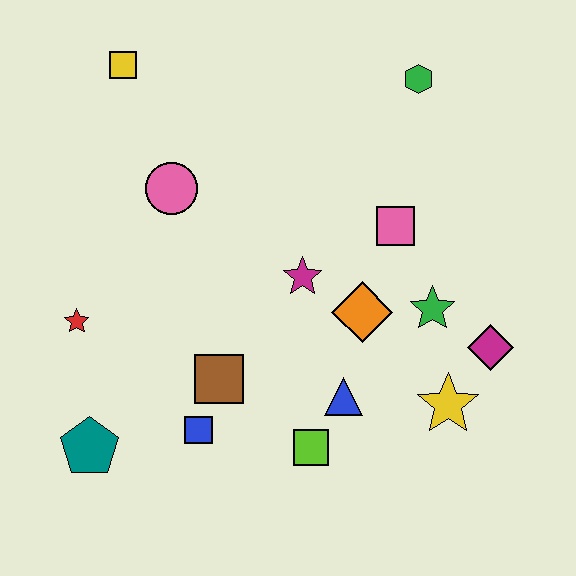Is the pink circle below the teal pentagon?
No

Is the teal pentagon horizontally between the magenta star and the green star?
No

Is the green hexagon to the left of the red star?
No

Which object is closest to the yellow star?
The magenta diamond is closest to the yellow star.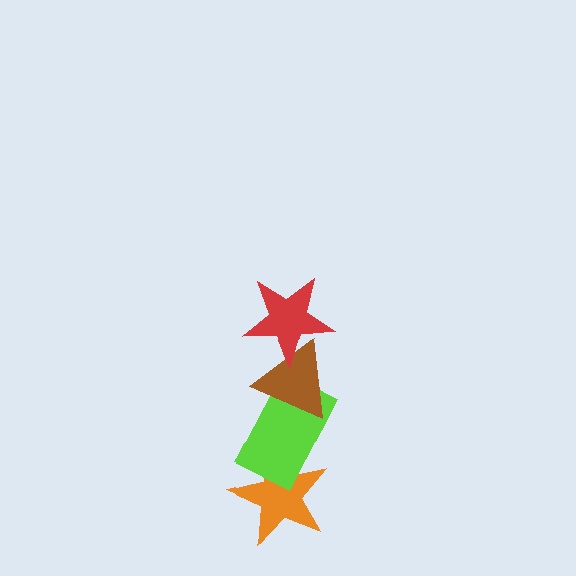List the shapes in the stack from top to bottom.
From top to bottom: the red star, the brown triangle, the lime rectangle, the orange star.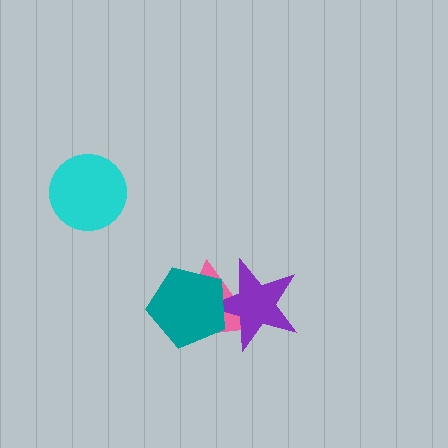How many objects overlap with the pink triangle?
2 objects overlap with the pink triangle.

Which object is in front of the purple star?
The teal pentagon is in front of the purple star.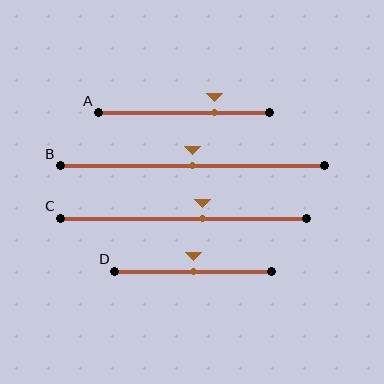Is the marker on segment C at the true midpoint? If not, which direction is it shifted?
No, the marker on segment C is shifted to the right by about 8% of the segment length.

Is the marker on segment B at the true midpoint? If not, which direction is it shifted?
Yes, the marker on segment B is at the true midpoint.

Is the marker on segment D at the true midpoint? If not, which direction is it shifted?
Yes, the marker on segment D is at the true midpoint.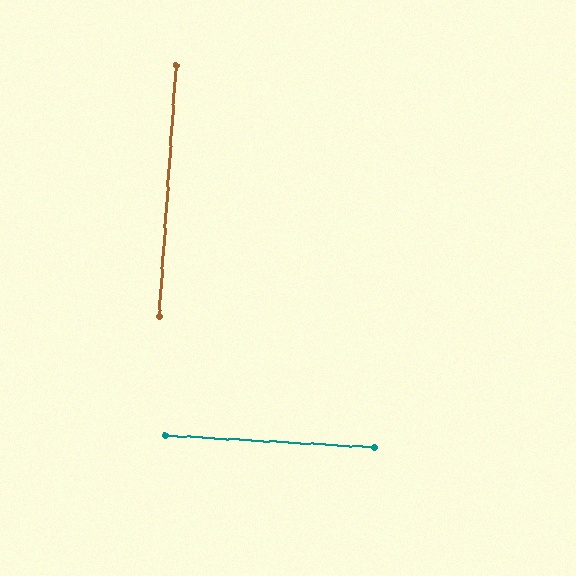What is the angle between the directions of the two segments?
Approximately 89 degrees.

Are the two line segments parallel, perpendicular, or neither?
Perpendicular — they meet at approximately 89°.